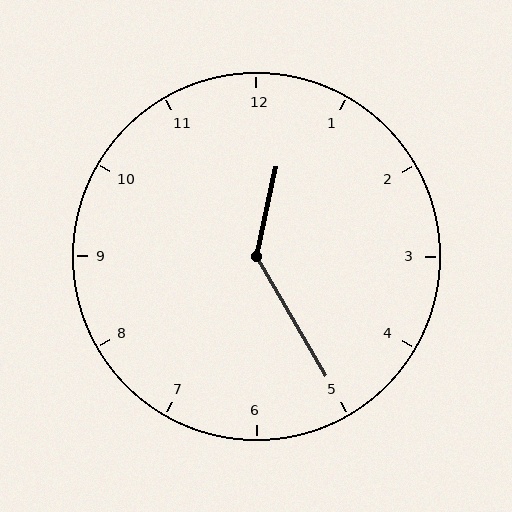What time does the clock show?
12:25.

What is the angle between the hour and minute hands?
Approximately 138 degrees.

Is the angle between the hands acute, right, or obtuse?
It is obtuse.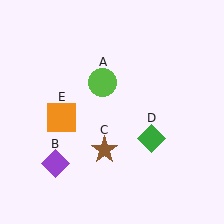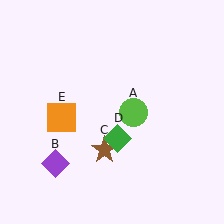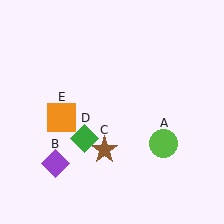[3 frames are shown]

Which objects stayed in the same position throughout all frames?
Purple diamond (object B) and brown star (object C) and orange square (object E) remained stationary.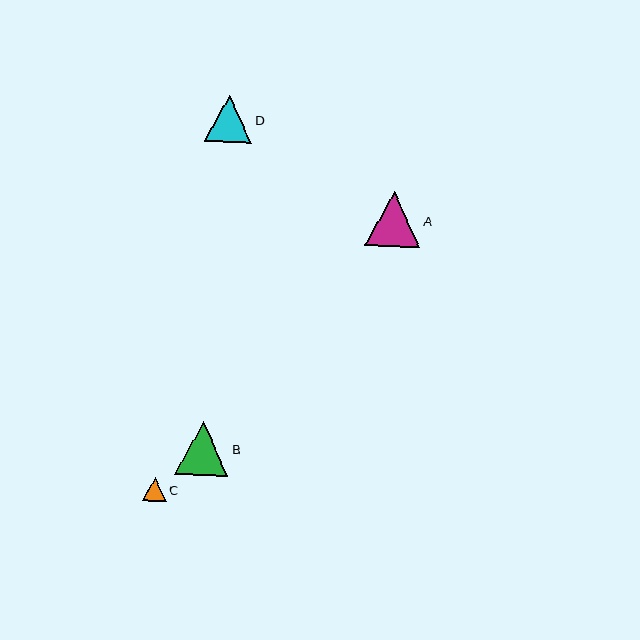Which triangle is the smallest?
Triangle C is the smallest with a size of approximately 24 pixels.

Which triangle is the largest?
Triangle A is the largest with a size of approximately 55 pixels.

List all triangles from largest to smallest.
From largest to smallest: A, B, D, C.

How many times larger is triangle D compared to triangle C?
Triangle D is approximately 1.9 times the size of triangle C.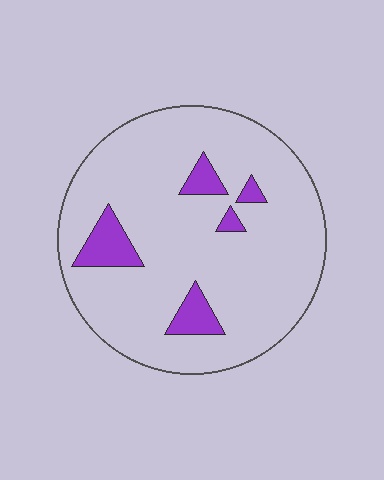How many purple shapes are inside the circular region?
5.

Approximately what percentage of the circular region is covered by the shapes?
Approximately 10%.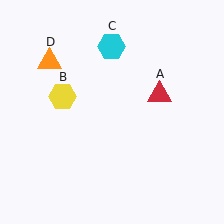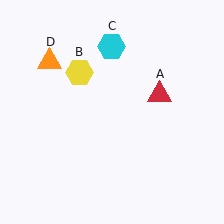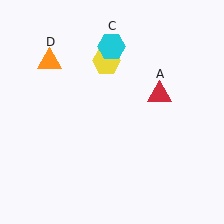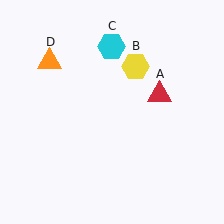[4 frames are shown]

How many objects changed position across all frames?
1 object changed position: yellow hexagon (object B).